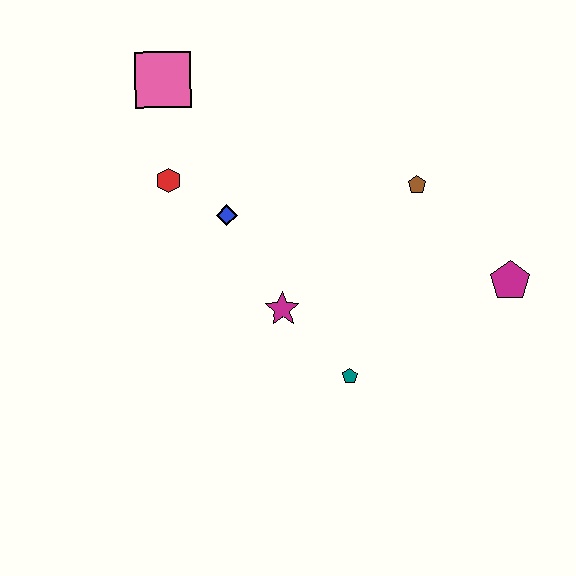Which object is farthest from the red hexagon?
The magenta pentagon is farthest from the red hexagon.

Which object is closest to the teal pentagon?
The magenta star is closest to the teal pentagon.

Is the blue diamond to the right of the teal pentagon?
No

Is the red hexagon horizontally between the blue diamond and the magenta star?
No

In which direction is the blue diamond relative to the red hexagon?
The blue diamond is to the right of the red hexagon.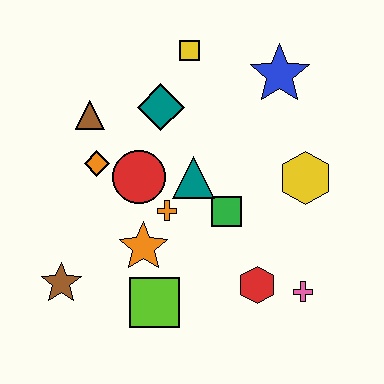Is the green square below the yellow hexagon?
Yes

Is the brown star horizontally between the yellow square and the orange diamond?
No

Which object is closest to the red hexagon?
The pink cross is closest to the red hexagon.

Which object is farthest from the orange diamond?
The pink cross is farthest from the orange diamond.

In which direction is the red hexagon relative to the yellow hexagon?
The red hexagon is below the yellow hexagon.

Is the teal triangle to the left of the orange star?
No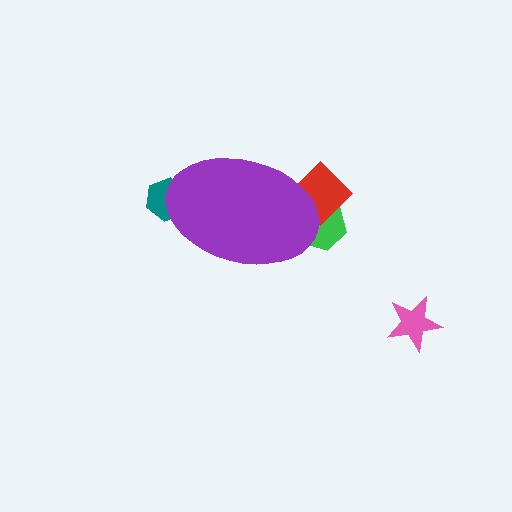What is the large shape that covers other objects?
A purple ellipse.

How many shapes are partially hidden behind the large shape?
3 shapes are partially hidden.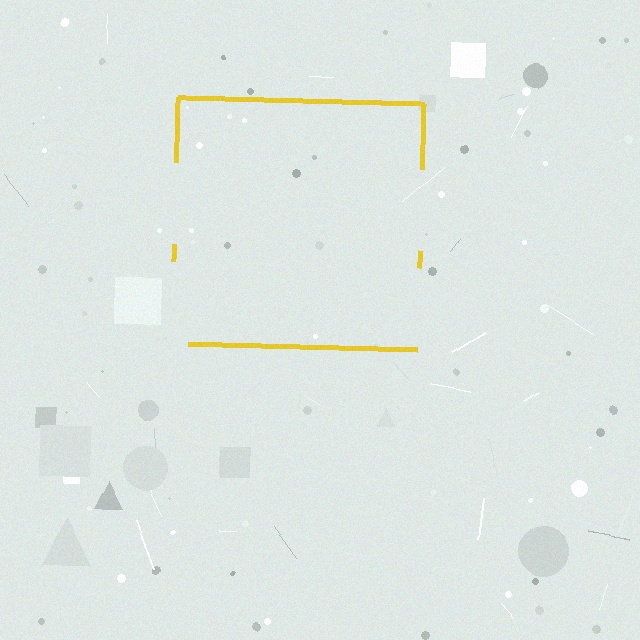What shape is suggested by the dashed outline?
The dashed outline suggests a square.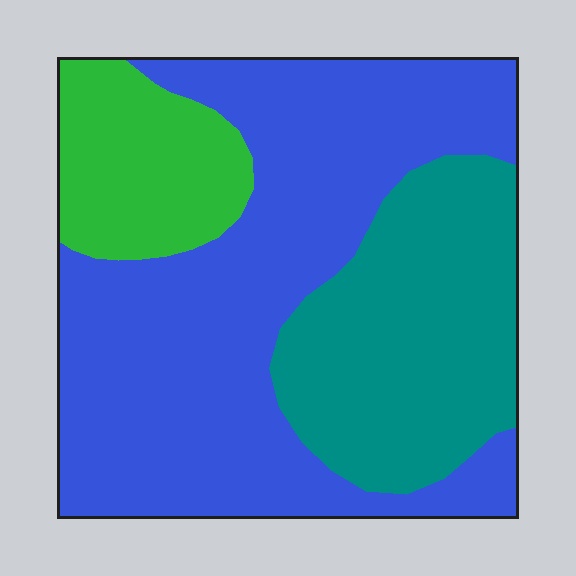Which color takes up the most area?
Blue, at roughly 55%.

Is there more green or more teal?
Teal.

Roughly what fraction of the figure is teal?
Teal covers 29% of the figure.